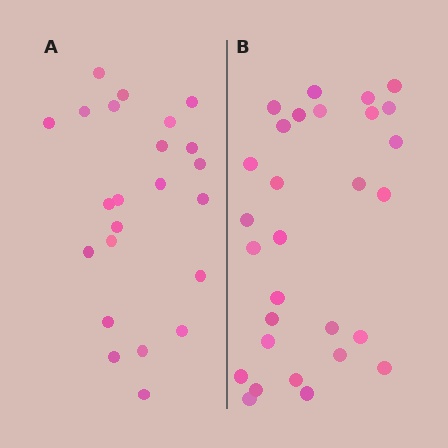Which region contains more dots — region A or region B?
Region B (the right region) has more dots.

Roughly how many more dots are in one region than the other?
Region B has about 6 more dots than region A.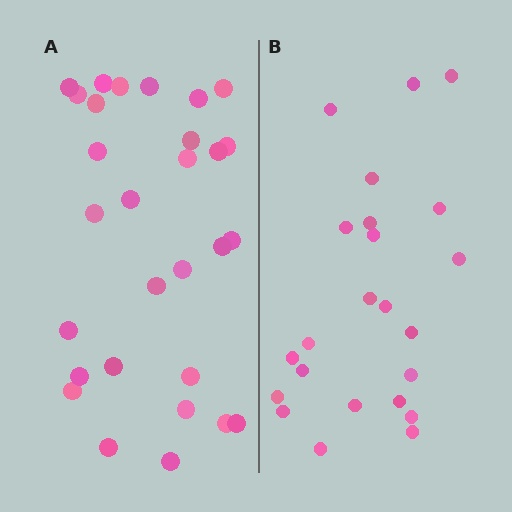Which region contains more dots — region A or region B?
Region A (the left region) has more dots.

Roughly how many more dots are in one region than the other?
Region A has about 6 more dots than region B.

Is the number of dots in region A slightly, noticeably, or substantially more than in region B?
Region A has noticeably more, but not dramatically so. The ratio is roughly 1.3 to 1.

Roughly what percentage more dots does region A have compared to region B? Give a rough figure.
About 25% more.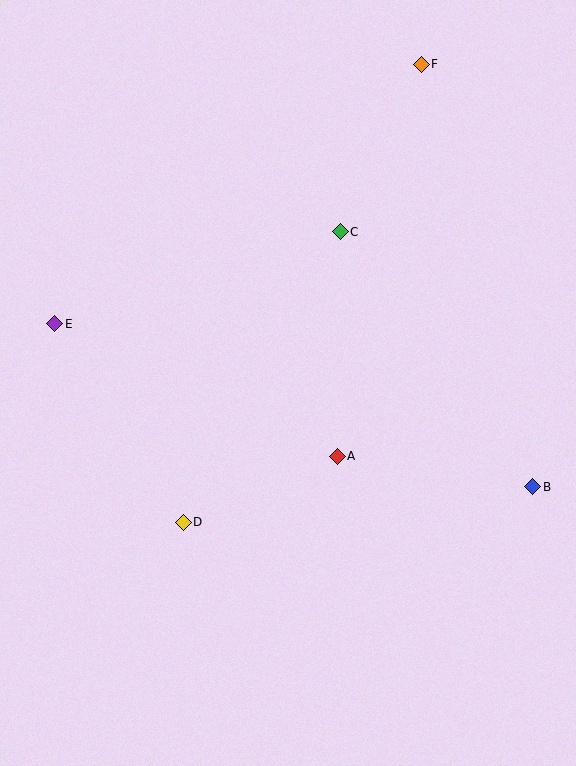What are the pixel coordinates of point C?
Point C is at (340, 232).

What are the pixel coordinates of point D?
Point D is at (183, 522).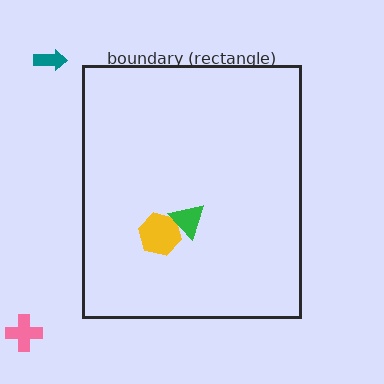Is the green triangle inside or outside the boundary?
Inside.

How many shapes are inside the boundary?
2 inside, 2 outside.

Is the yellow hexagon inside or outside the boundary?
Inside.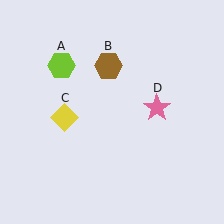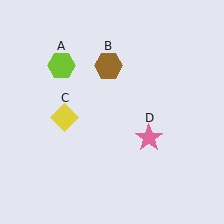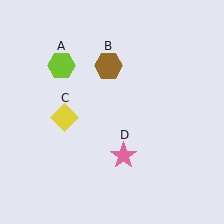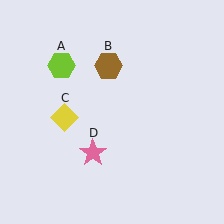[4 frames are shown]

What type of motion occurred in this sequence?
The pink star (object D) rotated clockwise around the center of the scene.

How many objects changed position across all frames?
1 object changed position: pink star (object D).